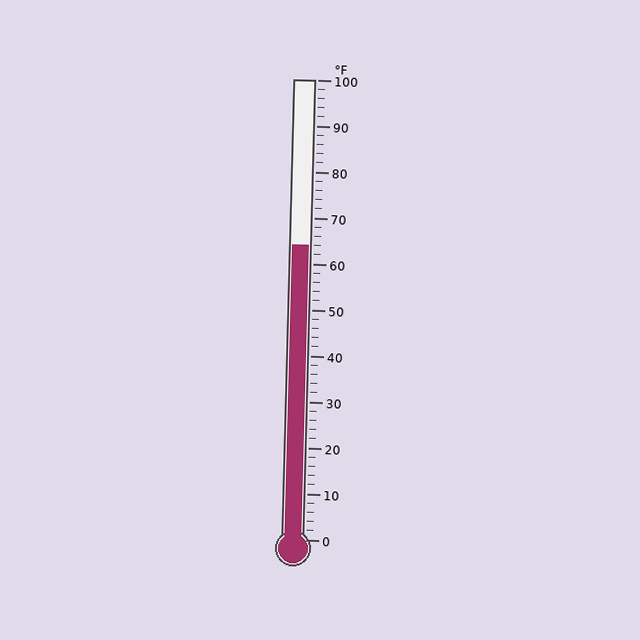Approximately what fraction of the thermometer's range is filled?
The thermometer is filled to approximately 65% of its range.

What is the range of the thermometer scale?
The thermometer scale ranges from 0°F to 100°F.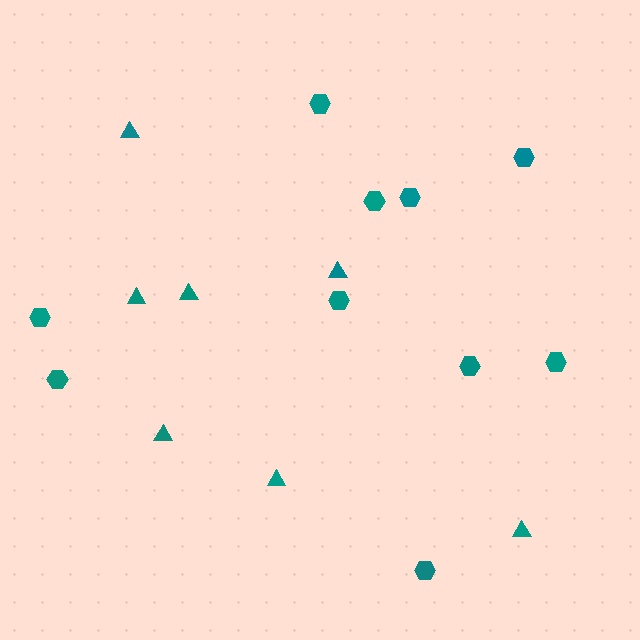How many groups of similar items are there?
There are 2 groups: one group of hexagons (10) and one group of triangles (7).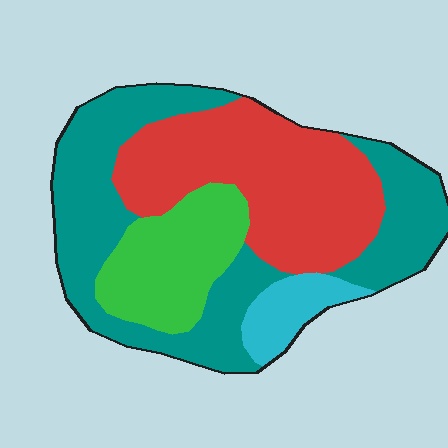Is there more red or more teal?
Teal.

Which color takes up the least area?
Cyan, at roughly 5%.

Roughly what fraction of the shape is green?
Green takes up about one sixth (1/6) of the shape.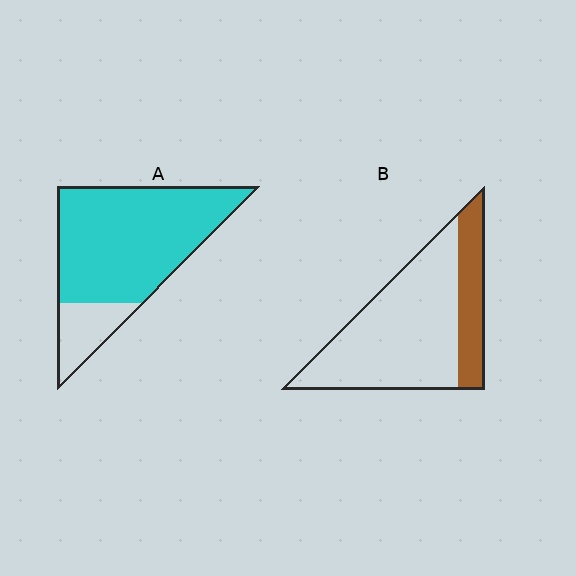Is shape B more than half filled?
No.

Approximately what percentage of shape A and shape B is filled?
A is approximately 80% and B is approximately 25%.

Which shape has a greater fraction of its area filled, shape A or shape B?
Shape A.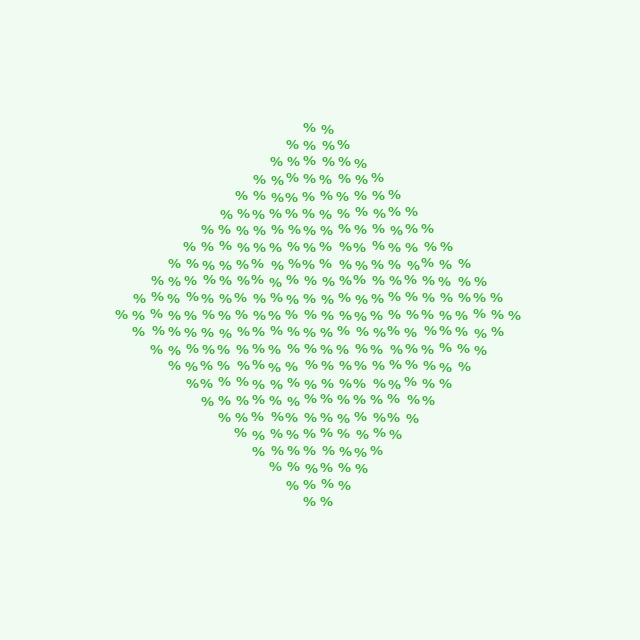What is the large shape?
The large shape is a diamond.